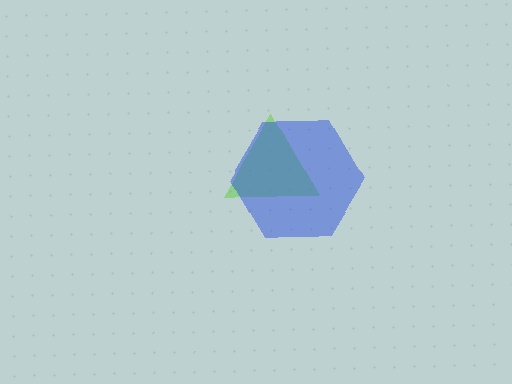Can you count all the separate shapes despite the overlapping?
Yes, there are 2 separate shapes.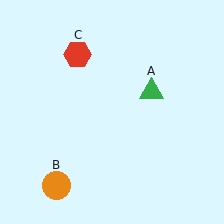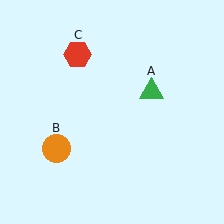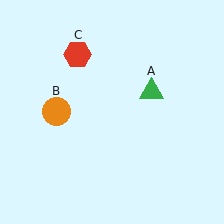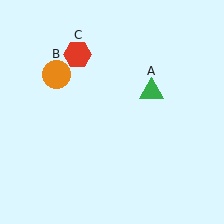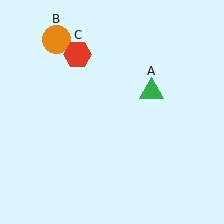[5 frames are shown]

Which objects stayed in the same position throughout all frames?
Green triangle (object A) and red hexagon (object C) remained stationary.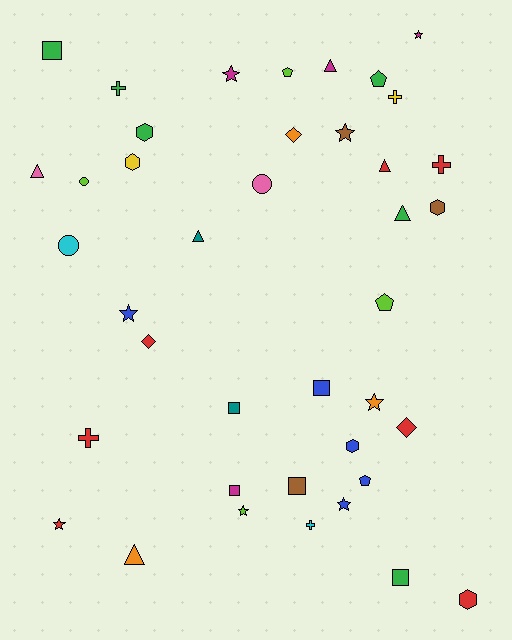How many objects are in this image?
There are 40 objects.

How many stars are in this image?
There are 8 stars.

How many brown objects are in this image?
There are 3 brown objects.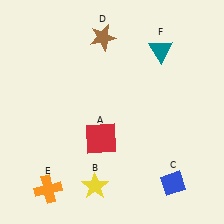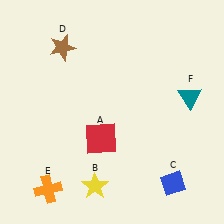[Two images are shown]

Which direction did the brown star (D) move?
The brown star (D) moved left.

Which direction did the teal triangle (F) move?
The teal triangle (F) moved down.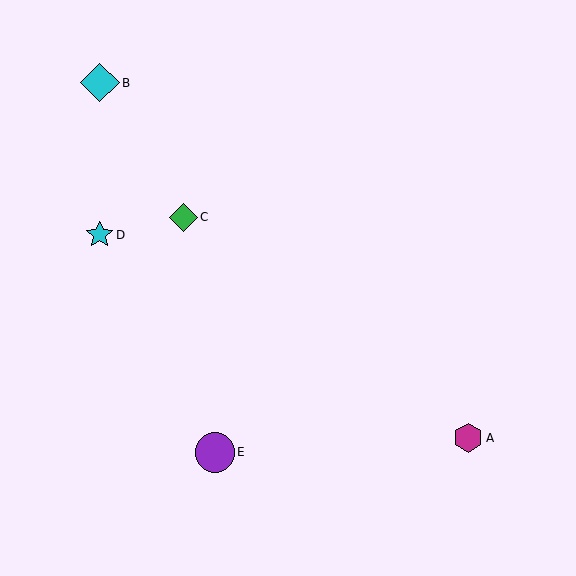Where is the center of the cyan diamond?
The center of the cyan diamond is at (100, 83).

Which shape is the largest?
The purple circle (labeled E) is the largest.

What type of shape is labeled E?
Shape E is a purple circle.